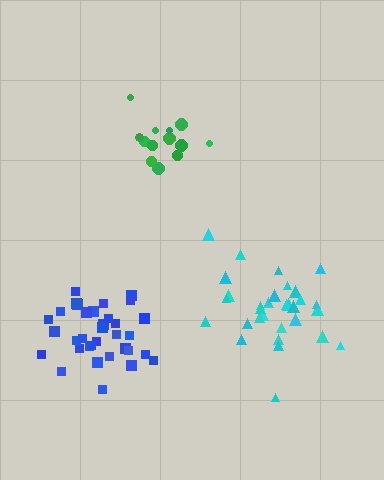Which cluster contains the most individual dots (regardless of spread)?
Blue (35).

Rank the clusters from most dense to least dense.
blue, cyan, green.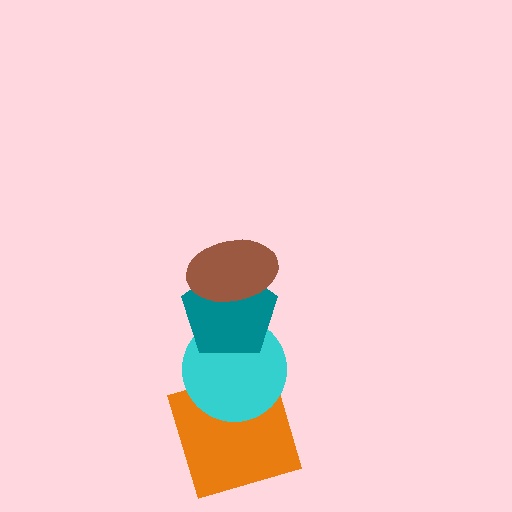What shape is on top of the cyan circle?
The teal pentagon is on top of the cyan circle.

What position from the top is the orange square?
The orange square is 4th from the top.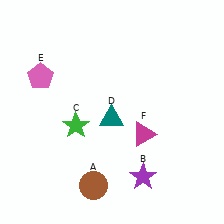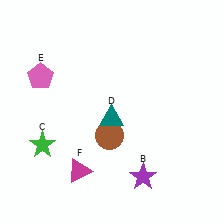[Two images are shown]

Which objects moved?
The objects that moved are: the brown circle (A), the green star (C), the magenta triangle (F).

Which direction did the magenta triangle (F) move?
The magenta triangle (F) moved left.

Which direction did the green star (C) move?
The green star (C) moved left.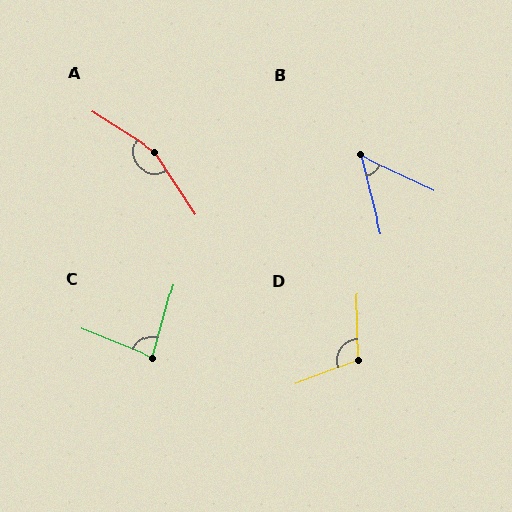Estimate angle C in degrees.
Approximately 84 degrees.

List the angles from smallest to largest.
B (50°), C (84°), D (110°), A (156°).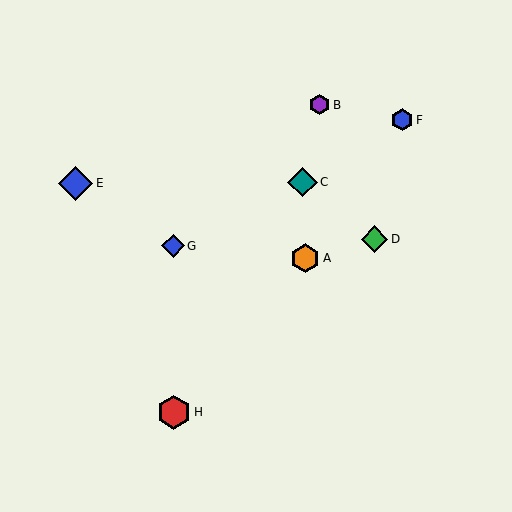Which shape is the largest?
The blue diamond (labeled E) is the largest.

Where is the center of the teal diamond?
The center of the teal diamond is at (302, 182).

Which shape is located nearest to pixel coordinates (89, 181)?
The blue diamond (labeled E) at (76, 183) is nearest to that location.